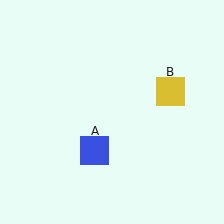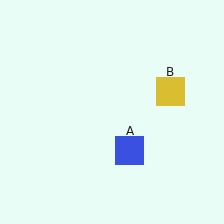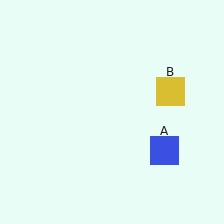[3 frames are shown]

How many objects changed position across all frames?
1 object changed position: blue square (object A).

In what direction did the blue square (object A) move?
The blue square (object A) moved right.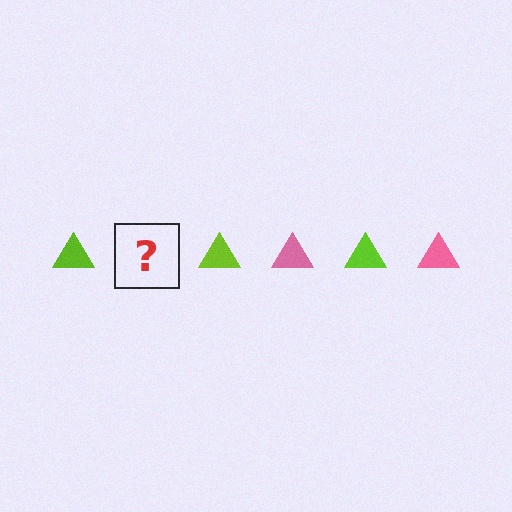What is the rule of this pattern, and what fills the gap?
The rule is that the pattern cycles through lime, pink triangles. The gap should be filled with a pink triangle.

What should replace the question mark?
The question mark should be replaced with a pink triangle.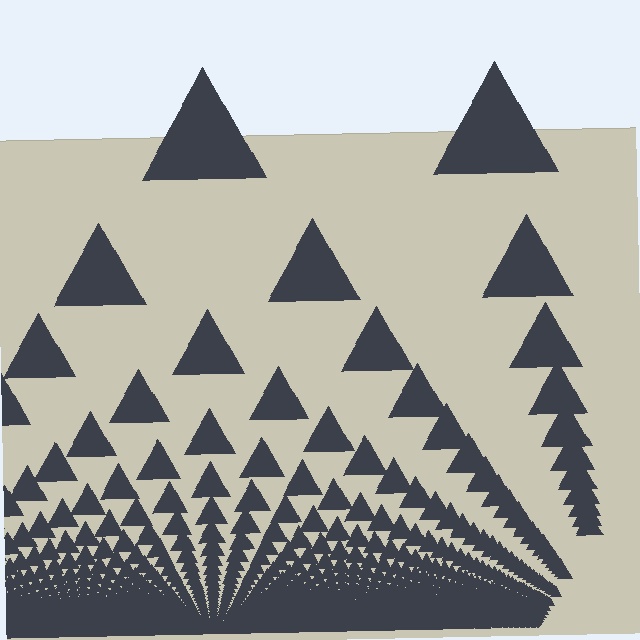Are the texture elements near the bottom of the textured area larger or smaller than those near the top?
Smaller. The gradient is inverted — elements near the bottom are smaller and denser.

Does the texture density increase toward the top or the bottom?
Density increases toward the bottom.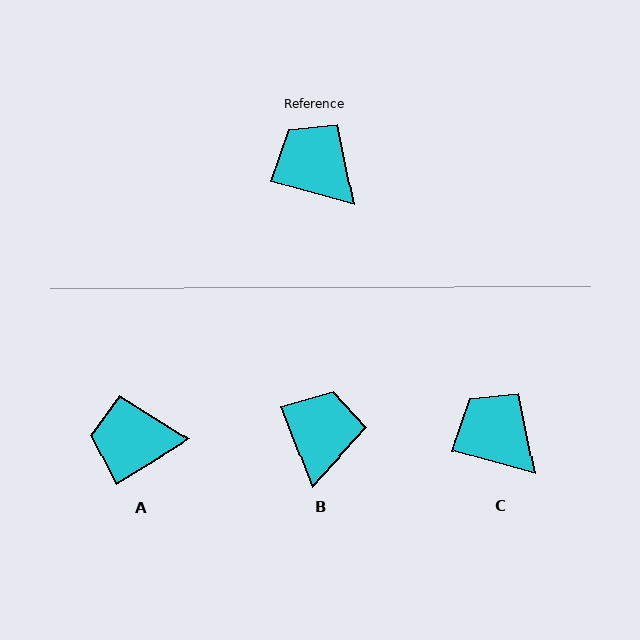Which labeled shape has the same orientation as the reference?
C.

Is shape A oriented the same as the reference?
No, it is off by about 47 degrees.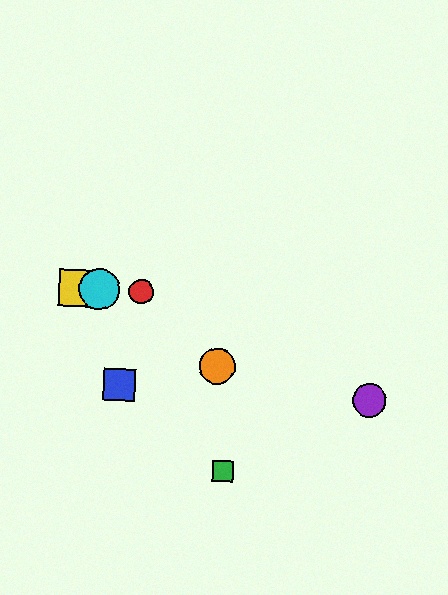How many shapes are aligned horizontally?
3 shapes (the red circle, the yellow square, the cyan circle) are aligned horizontally.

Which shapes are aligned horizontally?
The red circle, the yellow square, the cyan circle are aligned horizontally.